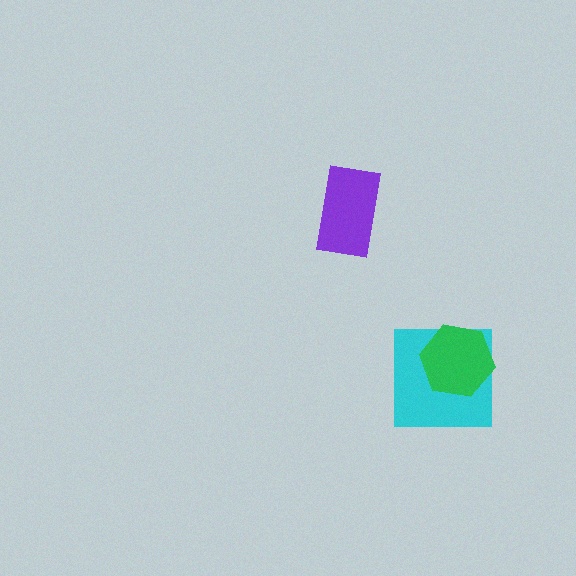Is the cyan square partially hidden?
Yes, it is partially covered by another shape.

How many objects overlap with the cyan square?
1 object overlaps with the cyan square.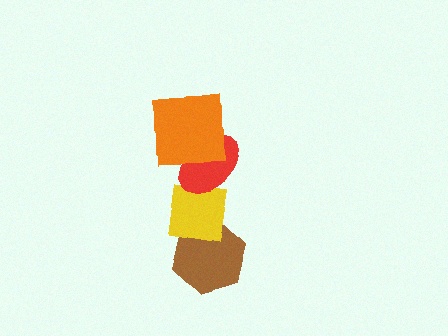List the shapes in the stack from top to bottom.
From top to bottom: the orange square, the red ellipse, the yellow square, the brown hexagon.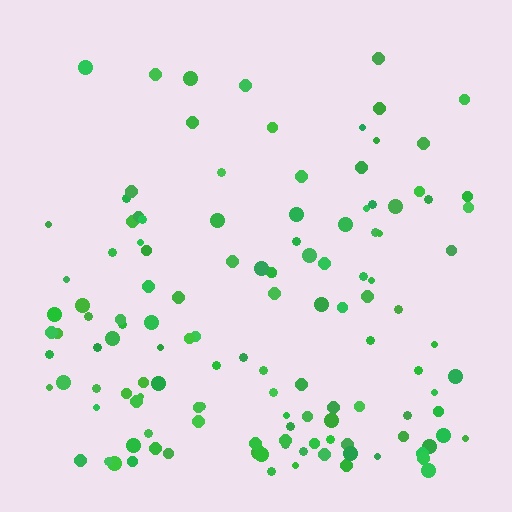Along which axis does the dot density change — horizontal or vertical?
Vertical.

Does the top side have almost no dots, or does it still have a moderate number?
Still a moderate number, just noticeably fewer than the bottom.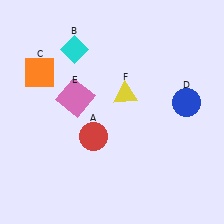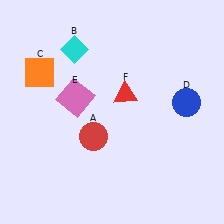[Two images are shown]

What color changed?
The triangle (F) changed from yellow in Image 1 to red in Image 2.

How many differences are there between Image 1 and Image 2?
There is 1 difference between the two images.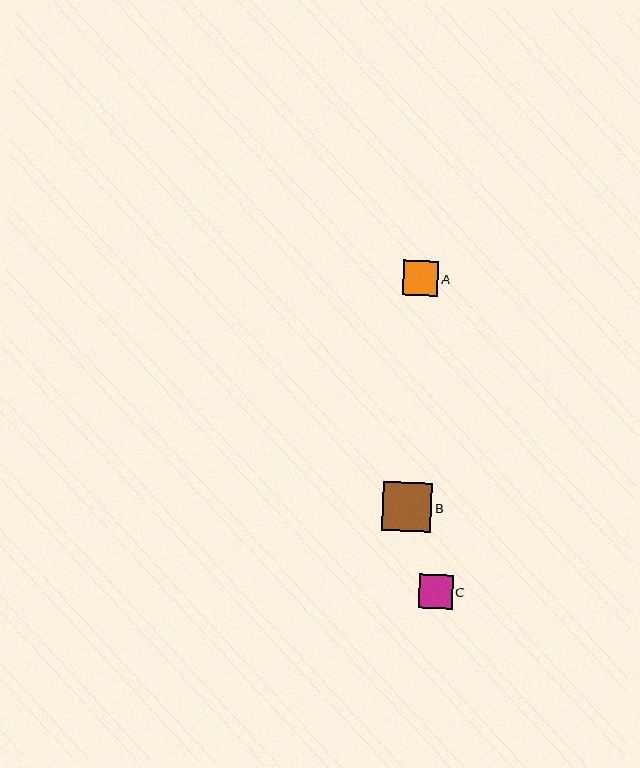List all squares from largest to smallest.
From largest to smallest: B, A, C.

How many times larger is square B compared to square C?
Square B is approximately 1.5 times the size of square C.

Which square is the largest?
Square B is the largest with a size of approximately 49 pixels.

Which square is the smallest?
Square C is the smallest with a size of approximately 33 pixels.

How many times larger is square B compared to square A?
Square B is approximately 1.4 times the size of square A.